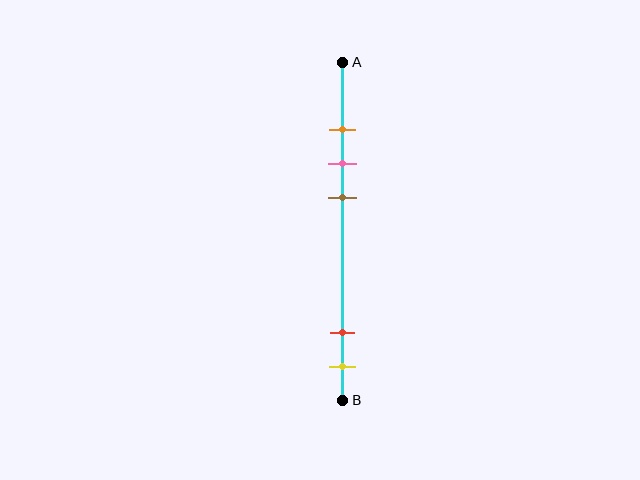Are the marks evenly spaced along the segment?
No, the marks are not evenly spaced.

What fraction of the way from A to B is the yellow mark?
The yellow mark is approximately 90% (0.9) of the way from A to B.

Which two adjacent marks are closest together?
The orange and pink marks are the closest adjacent pair.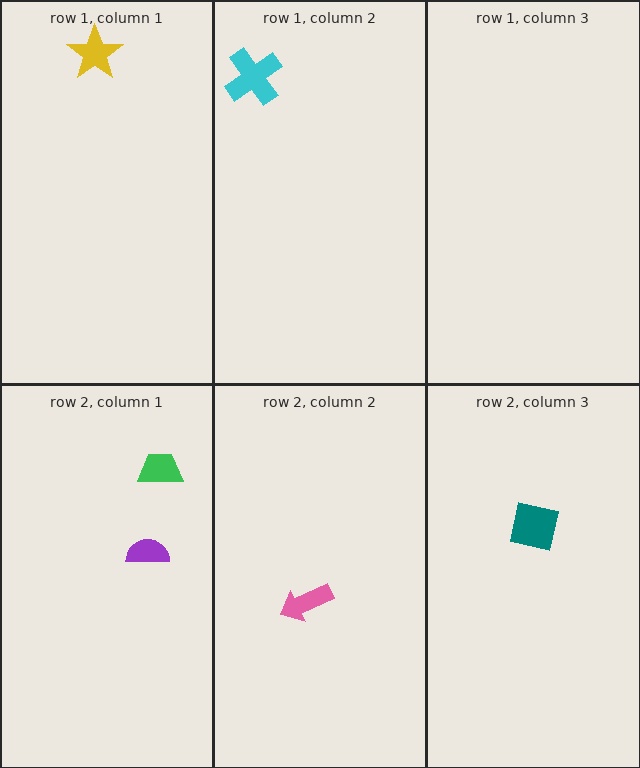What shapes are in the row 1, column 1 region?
The yellow star.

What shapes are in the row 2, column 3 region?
The teal square.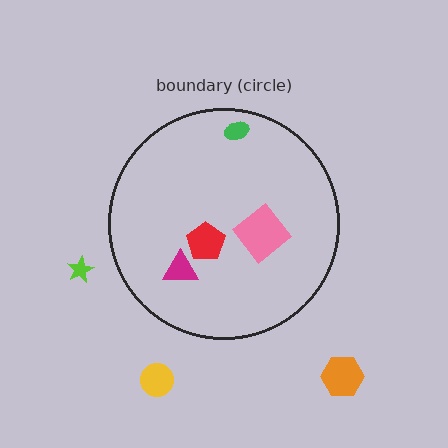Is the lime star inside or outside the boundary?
Outside.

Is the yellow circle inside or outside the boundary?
Outside.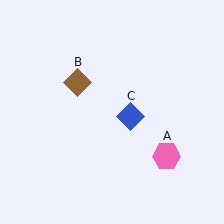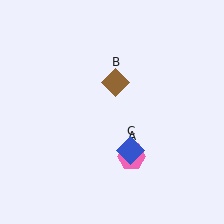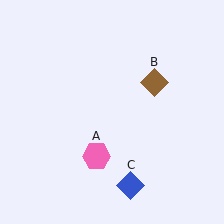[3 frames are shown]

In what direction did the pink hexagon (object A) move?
The pink hexagon (object A) moved left.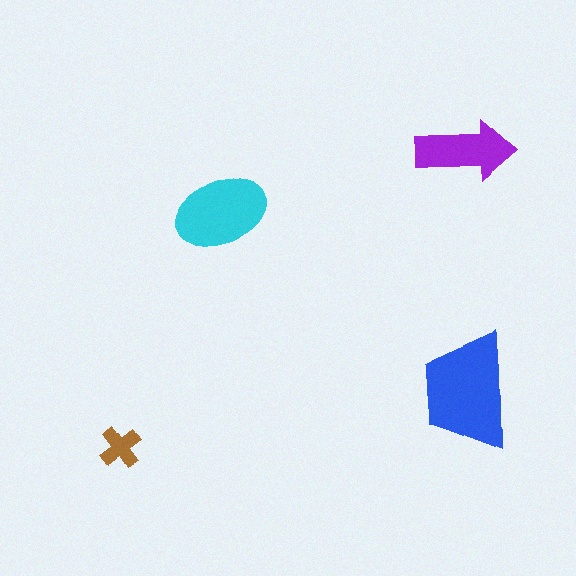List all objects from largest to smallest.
The blue trapezoid, the cyan ellipse, the purple arrow, the brown cross.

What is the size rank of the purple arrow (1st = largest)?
3rd.